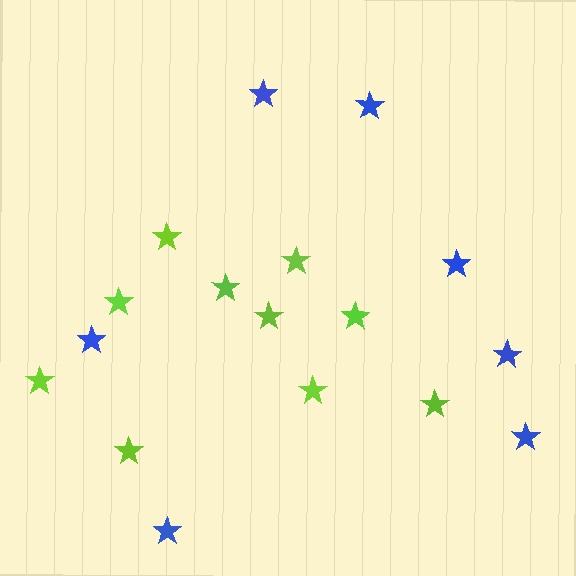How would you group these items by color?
There are 2 groups: one group of blue stars (7) and one group of lime stars (10).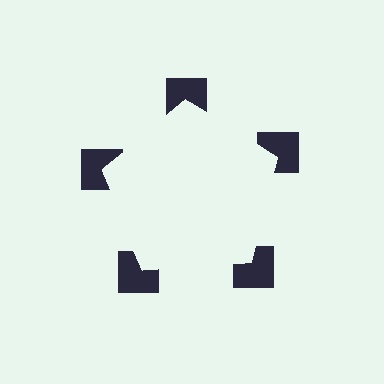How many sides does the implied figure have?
5 sides.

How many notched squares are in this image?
There are 5 — one at each vertex of the illusory pentagon.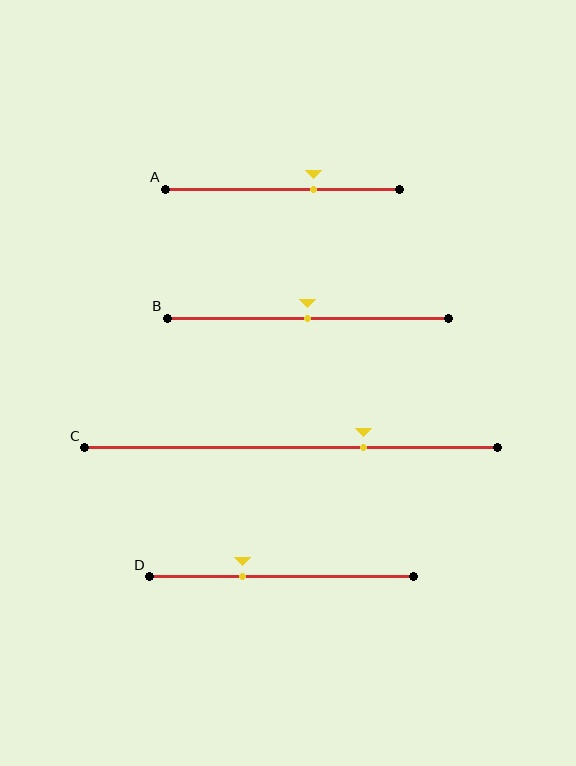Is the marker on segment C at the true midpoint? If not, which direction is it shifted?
No, the marker on segment C is shifted to the right by about 18% of the segment length.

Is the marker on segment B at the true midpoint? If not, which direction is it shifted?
Yes, the marker on segment B is at the true midpoint.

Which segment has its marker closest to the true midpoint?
Segment B has its marker closest to the true midpoint.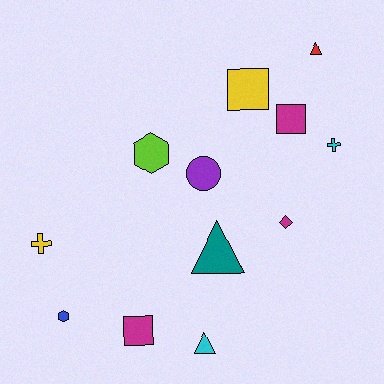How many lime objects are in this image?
There is 1 lime object.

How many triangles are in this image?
There are 3 triangles.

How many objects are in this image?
There are 12 objects.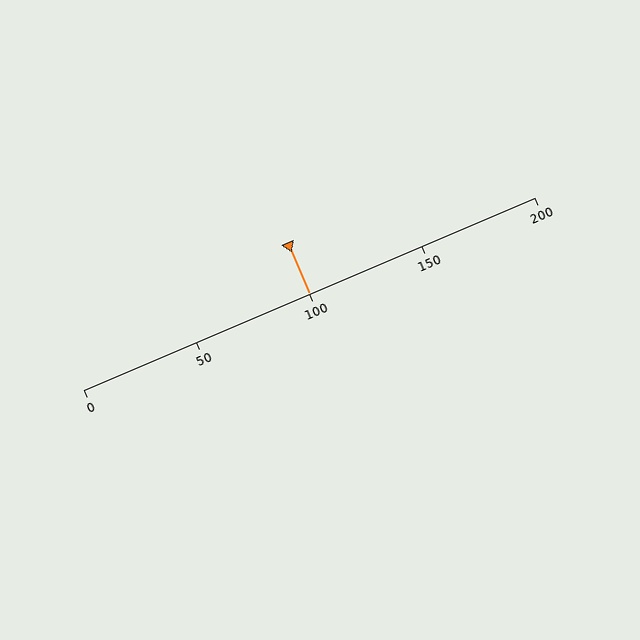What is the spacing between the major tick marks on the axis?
The major ticks are spaced 50 apart.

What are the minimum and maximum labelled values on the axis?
The axis runs from 0 to 200.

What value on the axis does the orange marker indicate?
The marker indicates approximately 100.